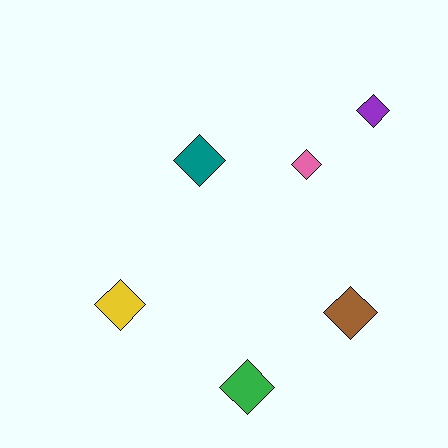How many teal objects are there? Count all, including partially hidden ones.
There is 1 teal object.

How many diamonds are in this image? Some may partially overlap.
There are 6 diamonds.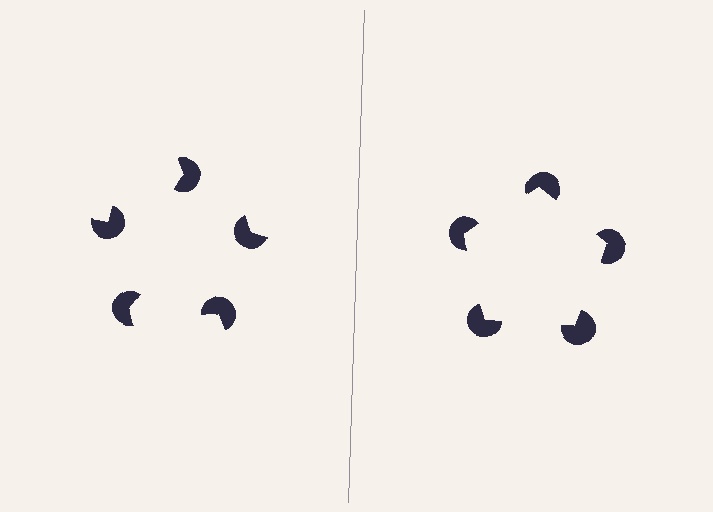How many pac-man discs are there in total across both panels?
10 — 5 on each side.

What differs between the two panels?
The pac-man discs are positioned identically on both sides; only the wedge orientations differ. On the right they align to a pentagon; on the left they are misaligned.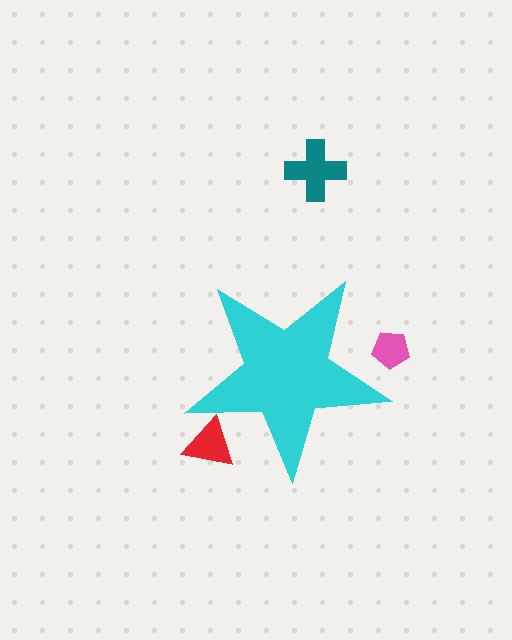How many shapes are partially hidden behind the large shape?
2 shapes are partially hidden.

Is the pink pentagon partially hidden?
Yes, the pink pentagon is partially hidden behind the cyan star.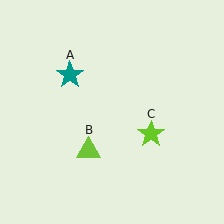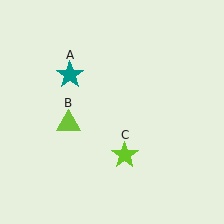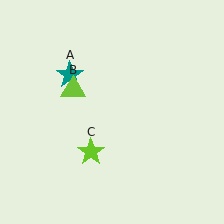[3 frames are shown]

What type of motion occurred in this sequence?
The lime triangle (object B), lime star (object C) rotated clockwise around the center of the scene.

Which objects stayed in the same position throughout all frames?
Teal star (object A) remained stationary.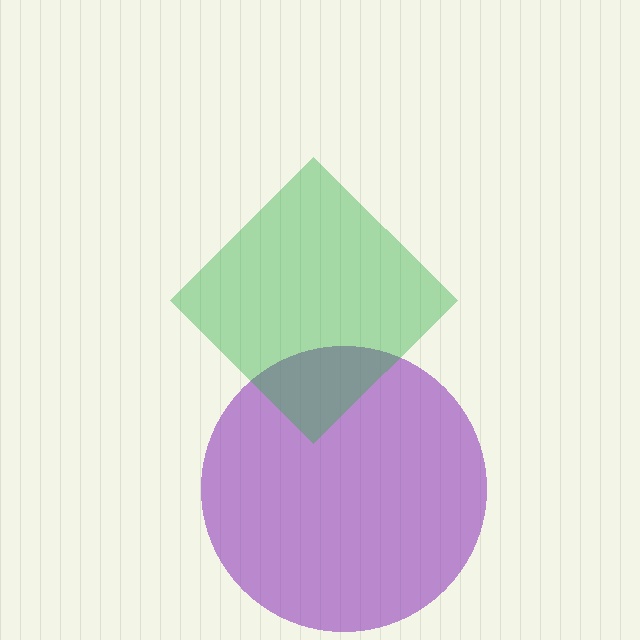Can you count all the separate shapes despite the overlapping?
Yes, there are 2 separate shapes.